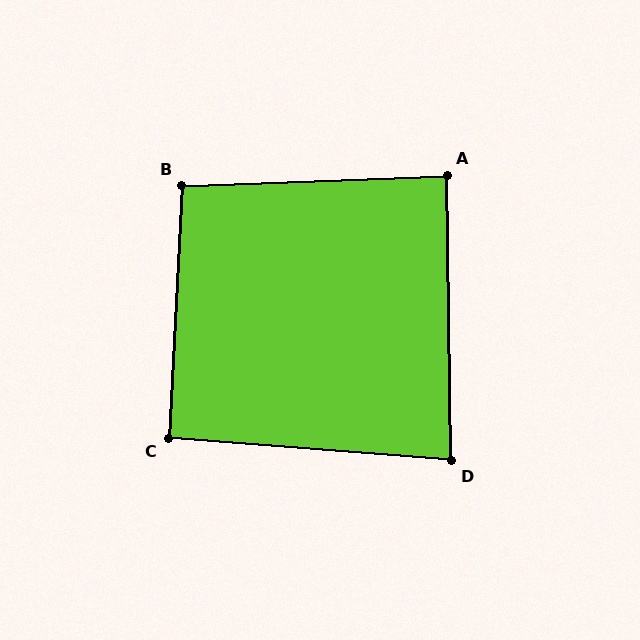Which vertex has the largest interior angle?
B, at approximately 95 degrees.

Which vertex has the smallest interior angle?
D, at approximately 85 degrees.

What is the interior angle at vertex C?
Approximately 91 degrees (approximately right).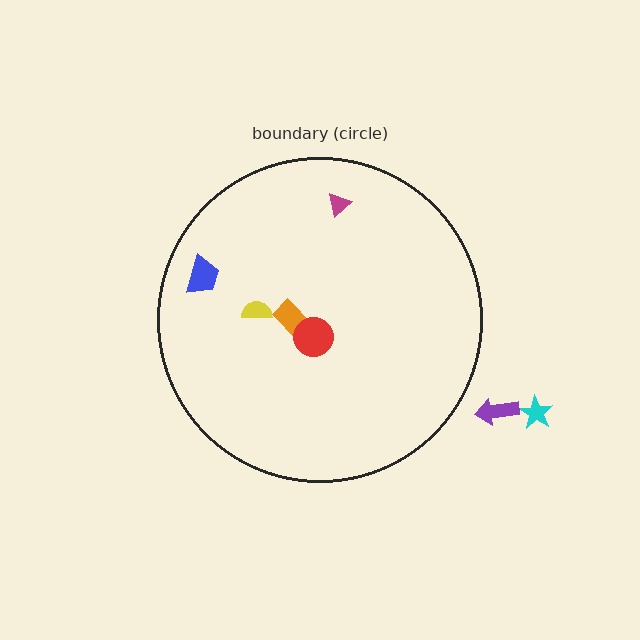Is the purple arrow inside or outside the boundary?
Outside.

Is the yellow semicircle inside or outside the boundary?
Inside.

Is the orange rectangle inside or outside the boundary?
Inside.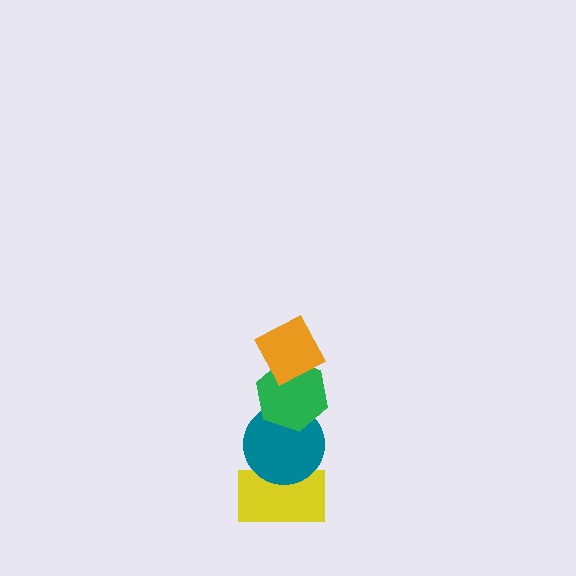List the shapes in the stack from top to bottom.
From top to bottom: the orange diamond, the green hexagon, the teal circle, the yellow rectangle.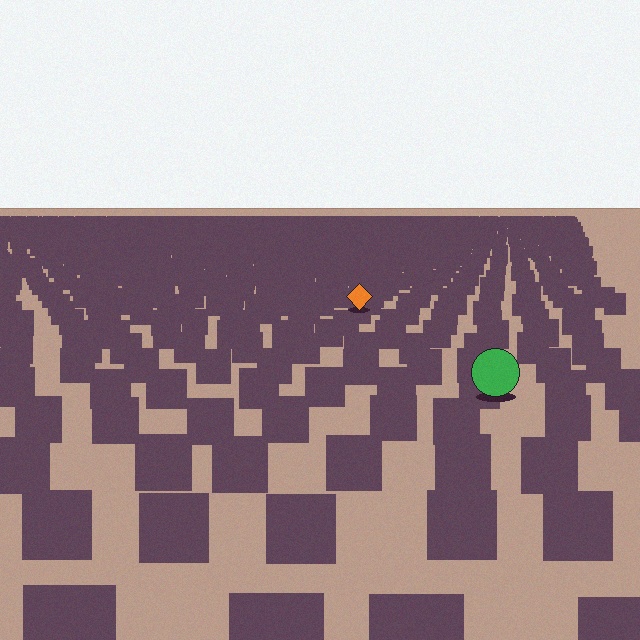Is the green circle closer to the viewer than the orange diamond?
Yes. The green circle is closer — you can tell from the texture gradient: the ground texture is coarser near it.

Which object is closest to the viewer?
The green circle is closest. The texture marks near it are larger and more spread out.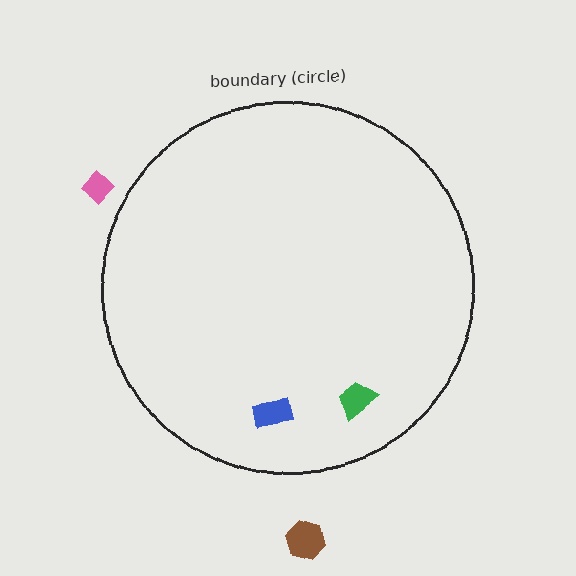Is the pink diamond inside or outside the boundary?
Outside.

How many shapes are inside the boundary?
2 inside, 2 outside.